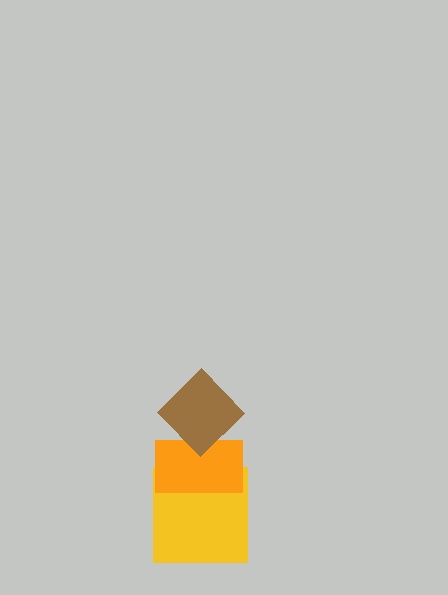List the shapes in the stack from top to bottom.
From top to bottom: the brown diamond, the orange rectangle, the yellow square.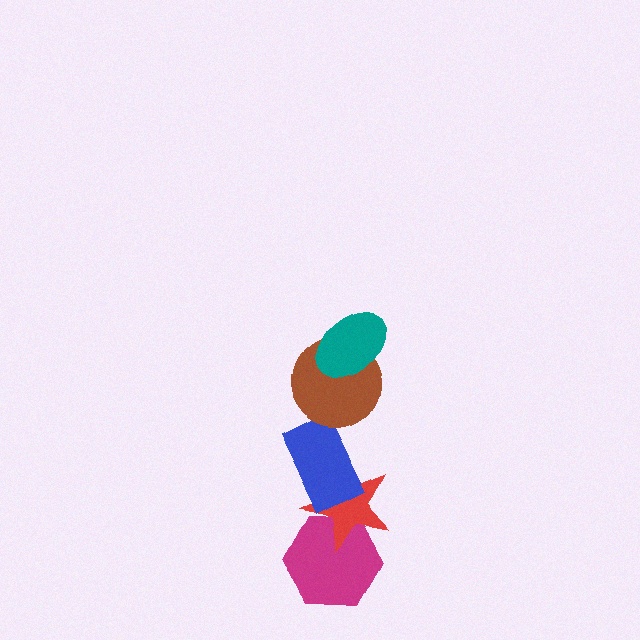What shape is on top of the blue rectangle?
The brown circle is on top of the blue rectangle.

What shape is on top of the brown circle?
The teal ellipse is on top of the brown circle.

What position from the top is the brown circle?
The brown circle is 2nd from the top.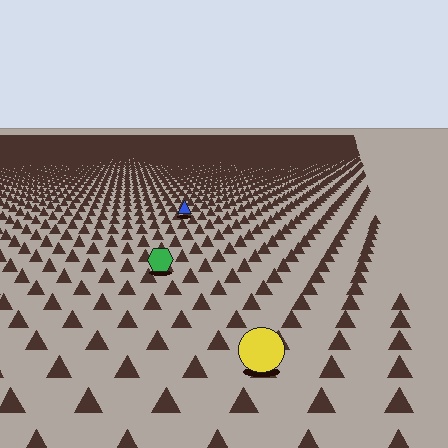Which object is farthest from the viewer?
The blue triangle is farthest from the viewer. It appears smaller and the ground texture around it is denser.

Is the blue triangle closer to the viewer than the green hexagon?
No. The green hexagon is closer — you can tell from the texture gradient: the ground texture is coarser near it.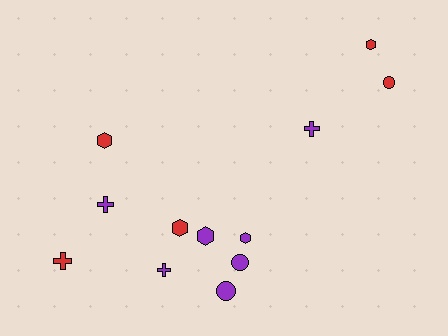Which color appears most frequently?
Purple, with 7 objects.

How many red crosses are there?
There is 1 red cross.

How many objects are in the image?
There are 12 objects.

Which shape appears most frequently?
Hexagon, with 5 objects.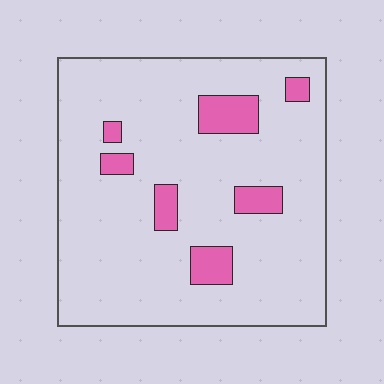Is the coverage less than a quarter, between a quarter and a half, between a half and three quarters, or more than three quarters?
Less than a quarter.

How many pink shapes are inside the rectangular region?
7.